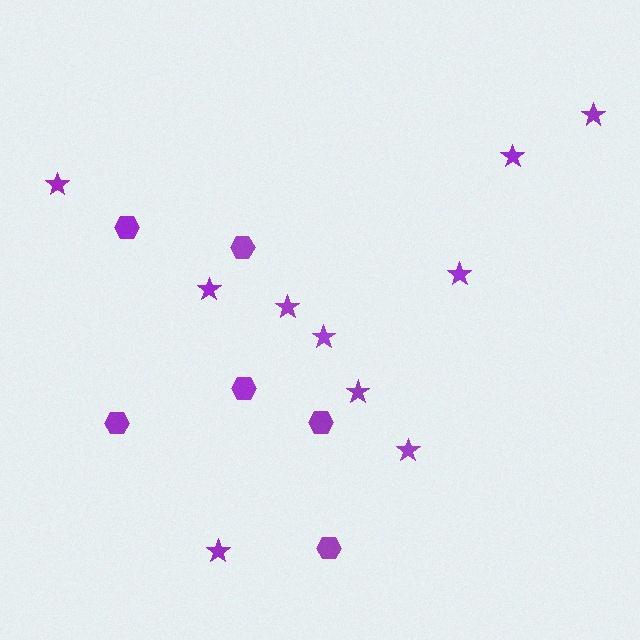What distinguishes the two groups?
There are 2 groups: one group of stars (10) and one group of hexagons (6).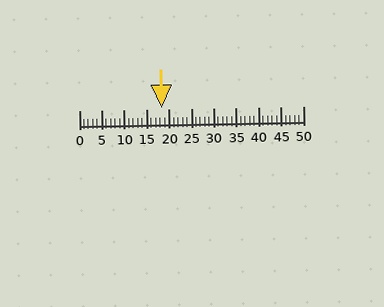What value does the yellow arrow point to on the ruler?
The yellow arrow points to approximately 18.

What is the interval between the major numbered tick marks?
The major tick marks are spaced 5 units apart.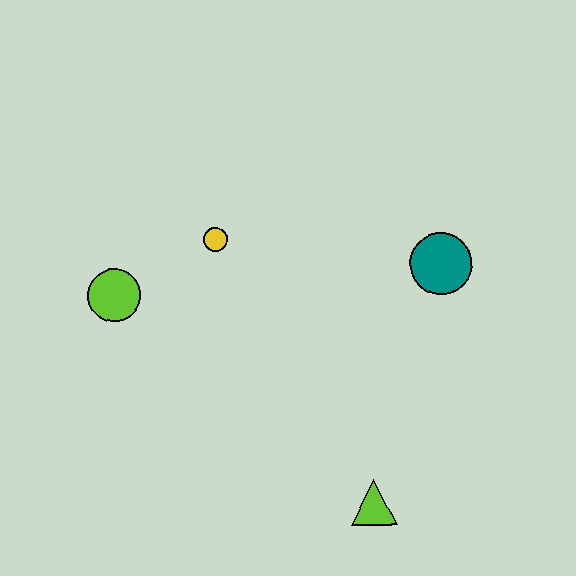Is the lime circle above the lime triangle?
Yes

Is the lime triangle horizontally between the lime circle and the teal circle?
Yes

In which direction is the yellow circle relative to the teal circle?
The yellow circle is to the left of the teal circle.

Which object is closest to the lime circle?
The yellow circle is closest to the lime circle.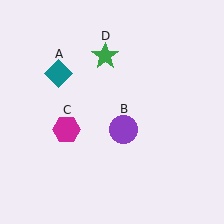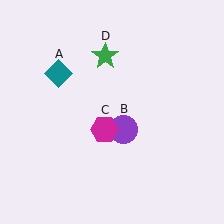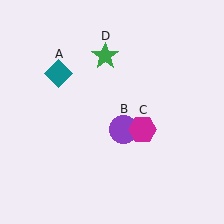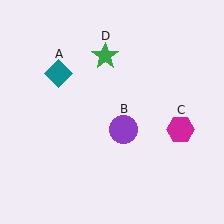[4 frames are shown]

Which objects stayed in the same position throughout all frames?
Teal diamond (object A) and purple circle (object B) and green star (object D) remained stationary.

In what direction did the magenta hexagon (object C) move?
The magenta hexagon (object C) moved right.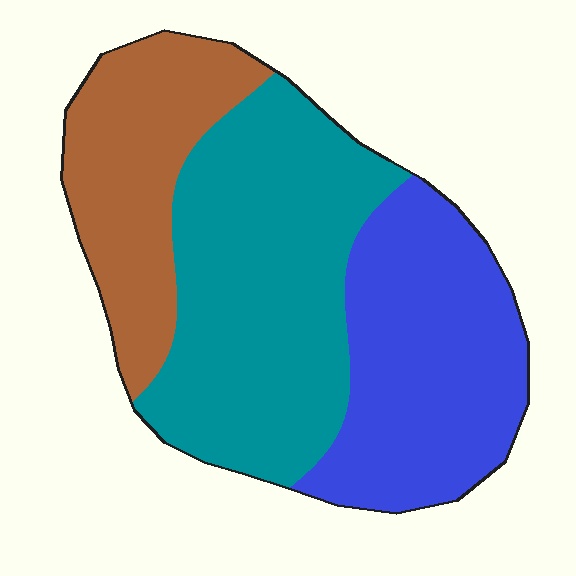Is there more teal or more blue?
Teal.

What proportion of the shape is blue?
Blue takes up about one third (1/3) of the shape.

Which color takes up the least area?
Brown, at roughly 25%.